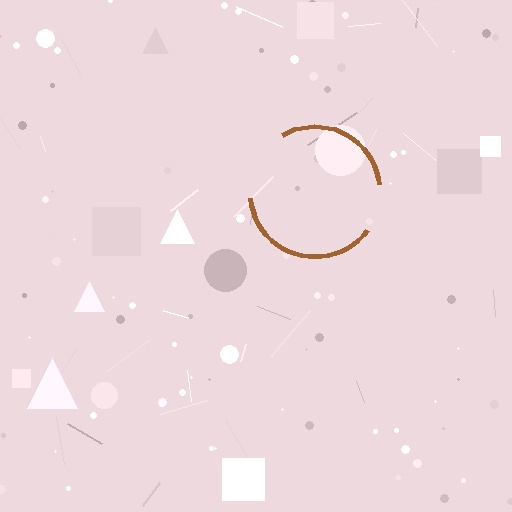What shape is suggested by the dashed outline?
The dashed outline suggests a circle.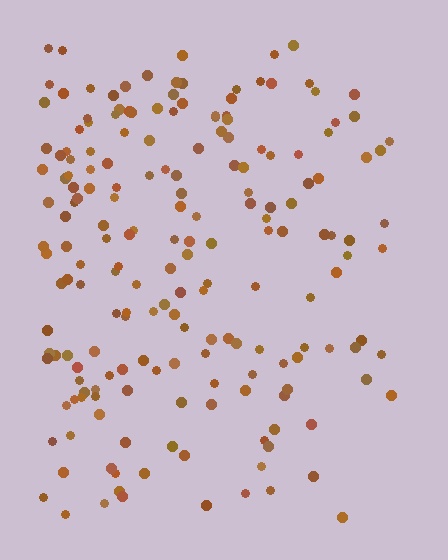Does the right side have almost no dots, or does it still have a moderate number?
Still a moderate number, just noticeably fewer than the left.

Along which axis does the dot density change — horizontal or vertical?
Horizontal.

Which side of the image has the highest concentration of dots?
The left.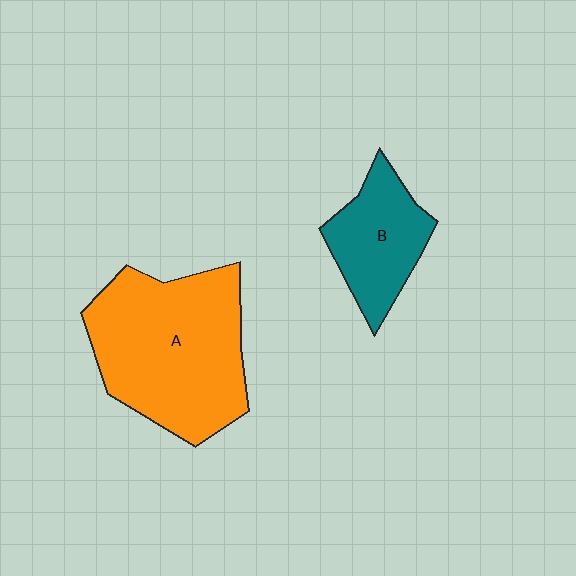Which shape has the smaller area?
Shape B (teal).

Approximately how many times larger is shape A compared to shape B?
Approximately 2.1 times.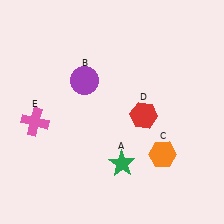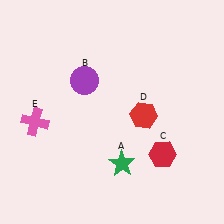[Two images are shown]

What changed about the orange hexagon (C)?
In Image 1, C is orange. In Image 2, it changed to red.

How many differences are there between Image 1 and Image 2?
There is 1 difference between the two images.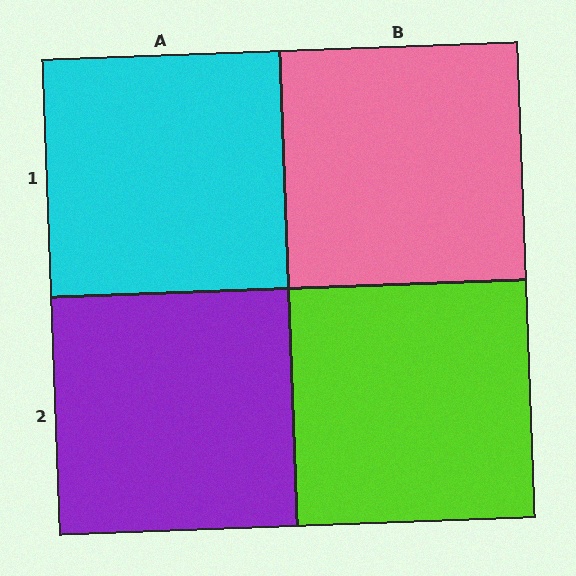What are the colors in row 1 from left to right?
Cyan, pink.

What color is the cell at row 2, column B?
Lime.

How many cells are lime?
1 cell is lime.